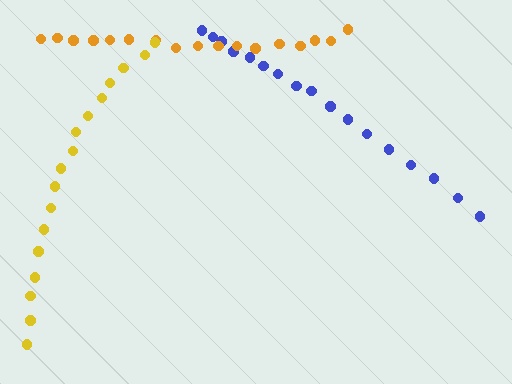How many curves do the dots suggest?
There are 3 distinct paths.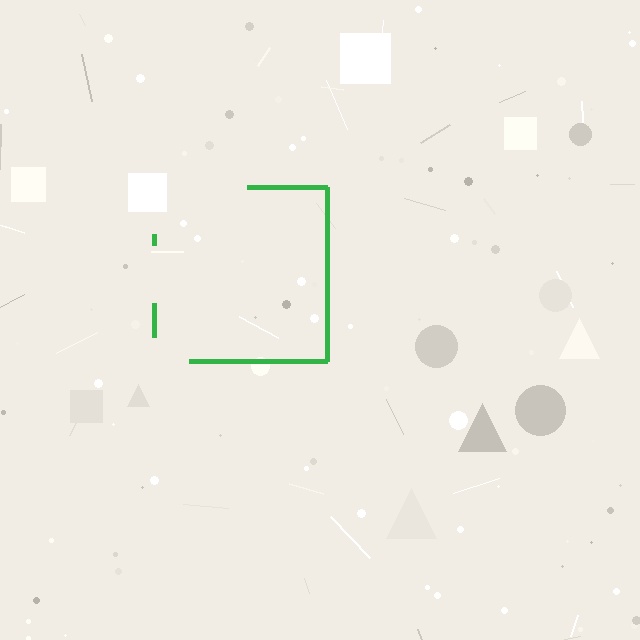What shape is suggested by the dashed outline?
The dashed outline suggests a square.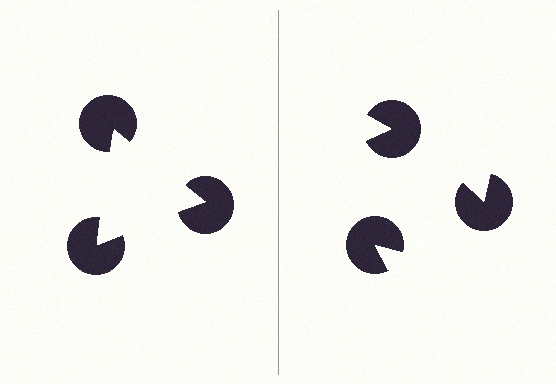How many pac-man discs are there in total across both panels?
6 — 3 on each side.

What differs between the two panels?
The pac-man discs are positioned identically on both sides; only the wedge orientations differ. On the left they align to a triangle; on the right they are misaligned.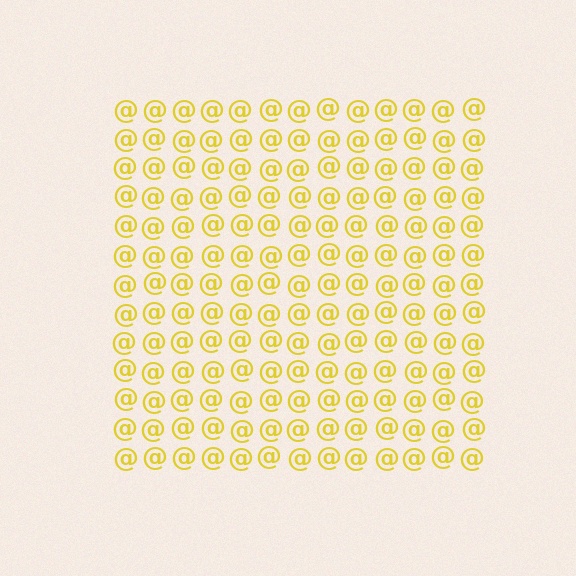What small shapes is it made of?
It is made of small at signs.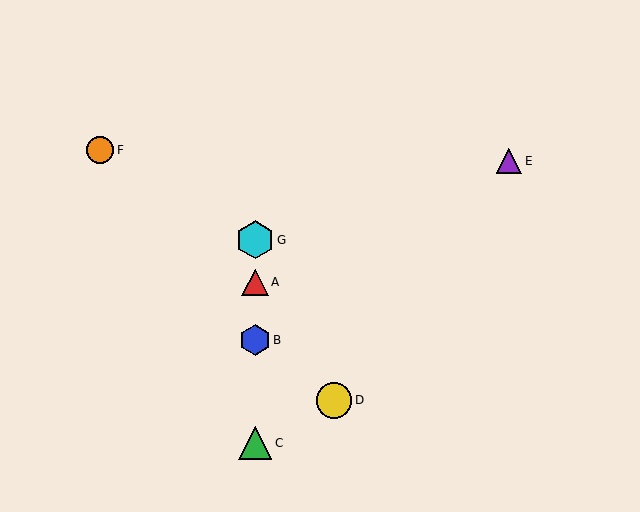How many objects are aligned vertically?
4 objects (A, B, C, G) are aligned vertically.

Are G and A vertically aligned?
Yes, both are at x≈255.